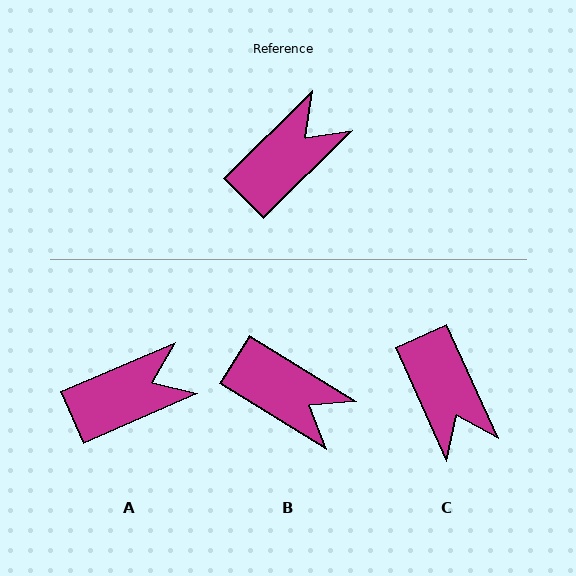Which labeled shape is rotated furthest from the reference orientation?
C, about 110 degrees away.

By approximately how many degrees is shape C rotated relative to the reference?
Approximately 110 degrees clockwise.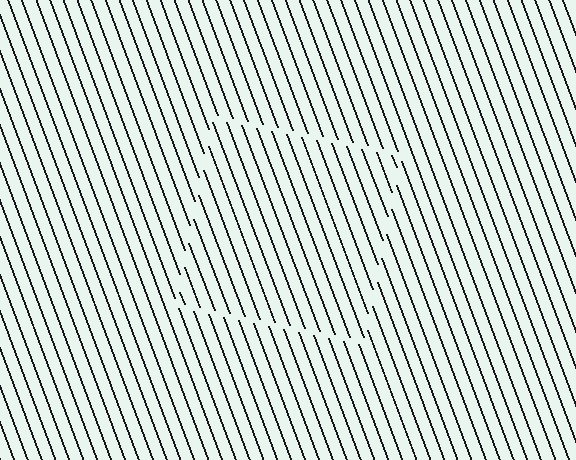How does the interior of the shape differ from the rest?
The interior of the shape contains the same grating, shifted by half a period — the contour is defined by the phase discontinuity where line-ends from the inner and outer gratings abut.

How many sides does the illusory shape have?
4 sides — the line-ends trace a square.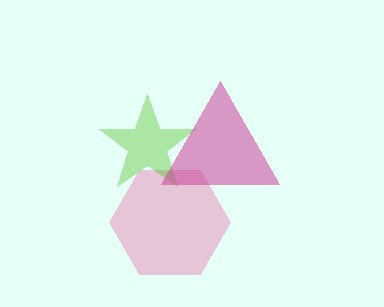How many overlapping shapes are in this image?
There are 3 overlapping shapes in the image.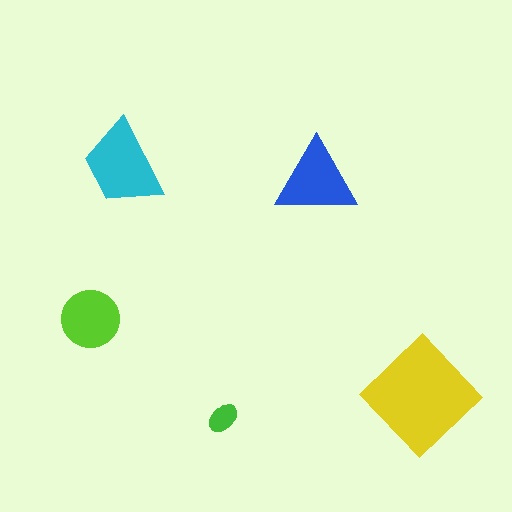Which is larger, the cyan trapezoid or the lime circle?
The cyan trapezoid.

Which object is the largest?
The yellow diamond.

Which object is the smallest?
The green ellipse.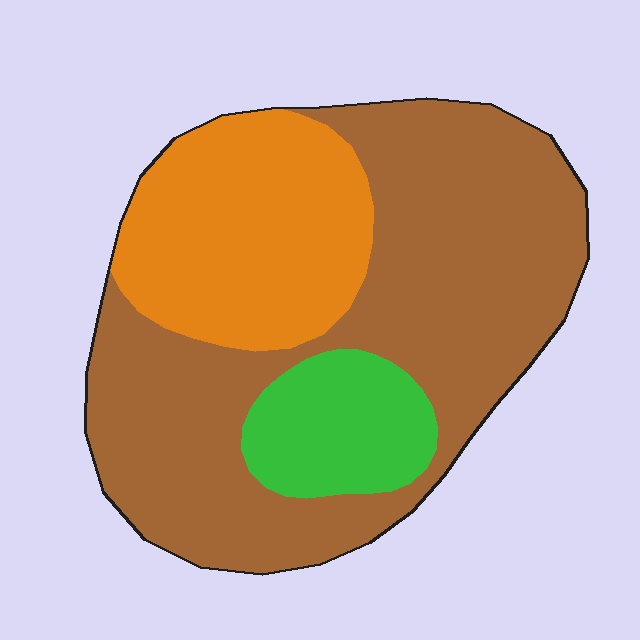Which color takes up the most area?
Brown, at roughly 60%.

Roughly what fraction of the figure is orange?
Orange takes up about one quarter (1/4) of the figure.